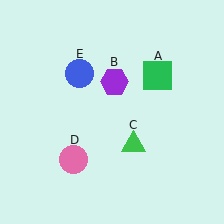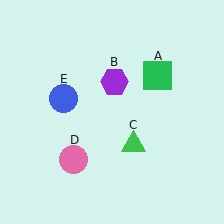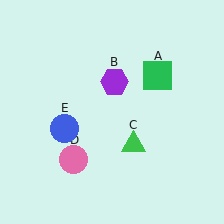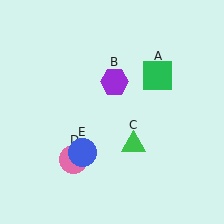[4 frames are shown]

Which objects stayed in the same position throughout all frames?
Green square (object A) and purple hexagon (object B) and green triangle (object C) and pink circle (object D) remained stationary.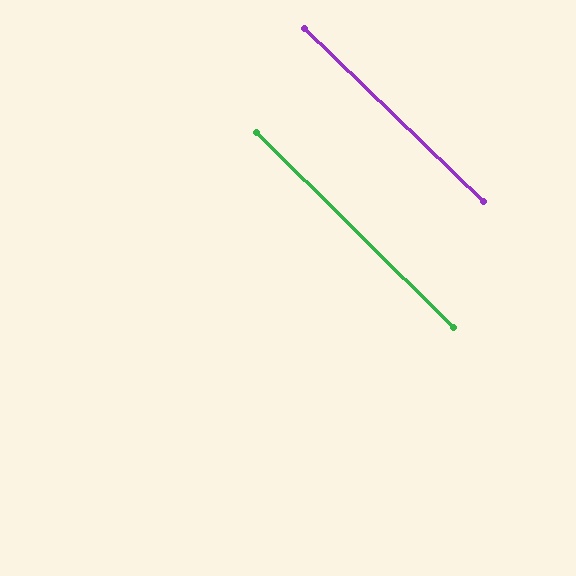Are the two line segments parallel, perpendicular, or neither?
Parallel — their directions differ by only 0.8°.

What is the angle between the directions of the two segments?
Approximately 1 degree.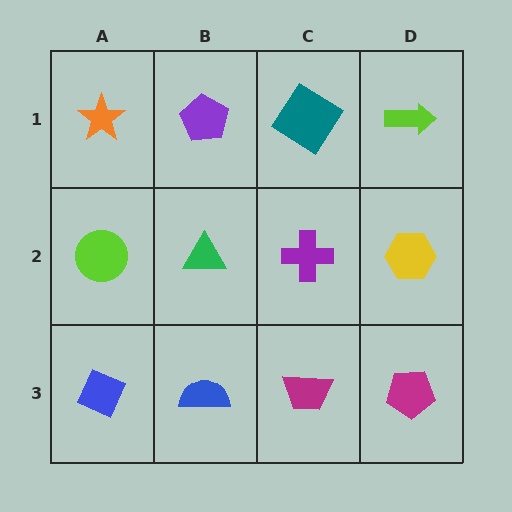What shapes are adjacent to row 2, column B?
A purple pentagon (row 1, column B), a blue semicircle (row 3, column B), a lime circle (row 2, column A), a purple cross (row 2, column C).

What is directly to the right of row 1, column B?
A teal diamond.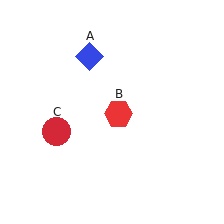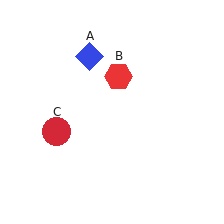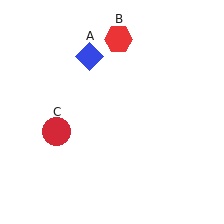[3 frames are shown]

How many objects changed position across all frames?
1 object changed position: red hexagon (object B).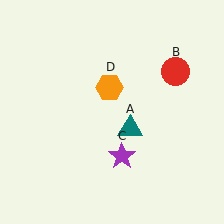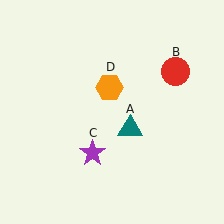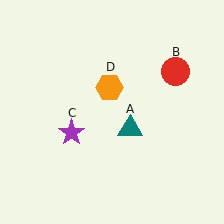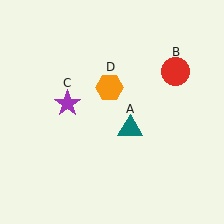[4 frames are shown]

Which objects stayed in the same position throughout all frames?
Teal triangle (object A) and red circle (object B) and orange hexagon (object D) remained stationary.